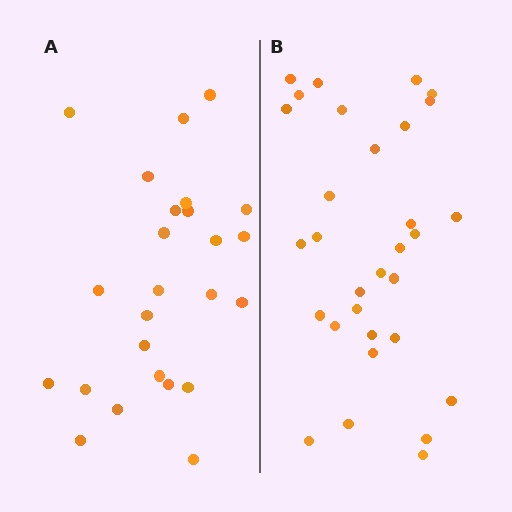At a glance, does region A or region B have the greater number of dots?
Region B (the right region) has more dots.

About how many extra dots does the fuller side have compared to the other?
Region B has about 6 more dots than region A.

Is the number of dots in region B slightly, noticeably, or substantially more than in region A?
Region B has only slightly more — the two regions are fairly close. The ratio is roughly 1.2 to 1.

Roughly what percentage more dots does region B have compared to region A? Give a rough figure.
About 25% more.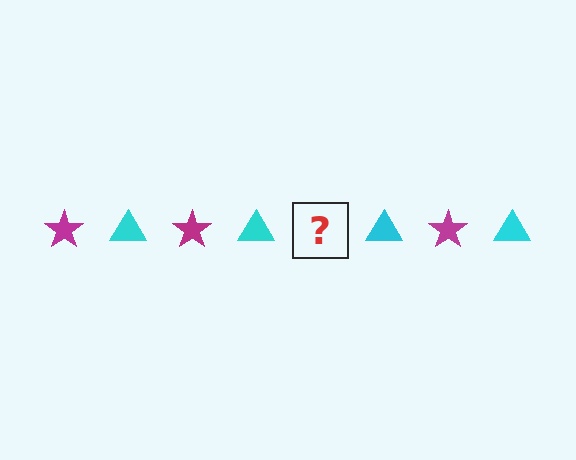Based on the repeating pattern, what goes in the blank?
The blank should be a magenta star.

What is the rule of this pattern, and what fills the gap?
The rule is that the pattern alternates between magenta star and cyan triangle. The gap should be filled with a magenta star.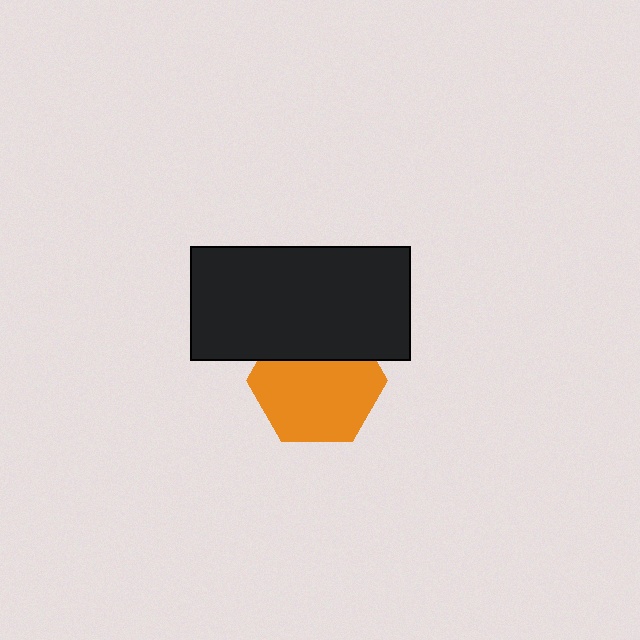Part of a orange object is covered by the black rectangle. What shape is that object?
It is a hexagon.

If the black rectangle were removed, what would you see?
You would see the complete orange hexagon.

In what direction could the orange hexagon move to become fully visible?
The orange hexagon could move down. That would shift it out from behind the black rectangle entirely.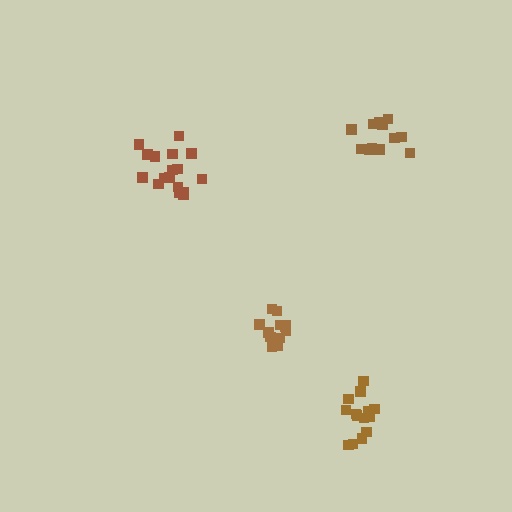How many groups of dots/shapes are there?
There are 4 groups.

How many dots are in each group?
Group 1: 13 dots, Group 2: 12 dots, Group 3: 17 dots, Group 4: 16 dots (58 total).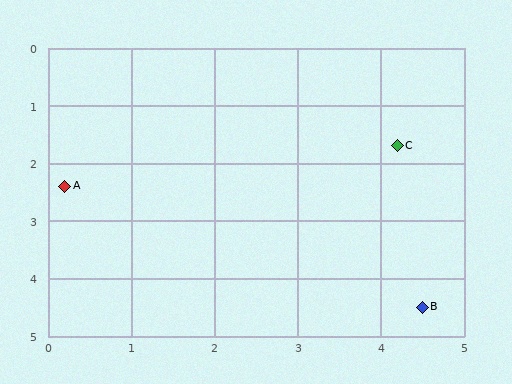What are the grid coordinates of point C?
Point C is at approximately (4.2, 1.7).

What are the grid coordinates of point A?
Point A is at approximately (0.2, 2.4).